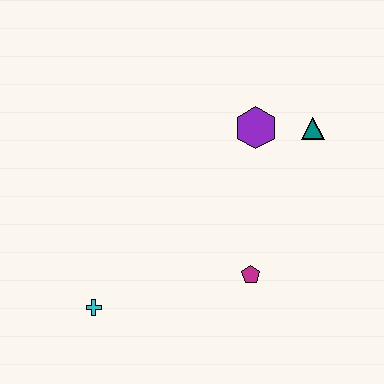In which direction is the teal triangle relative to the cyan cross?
The teal triangle is to the right of the cyan cross.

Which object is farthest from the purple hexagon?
The cyan cross is farthest from the purple hexagon.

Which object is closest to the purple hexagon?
The teal triangle is closest to the purple hexagon.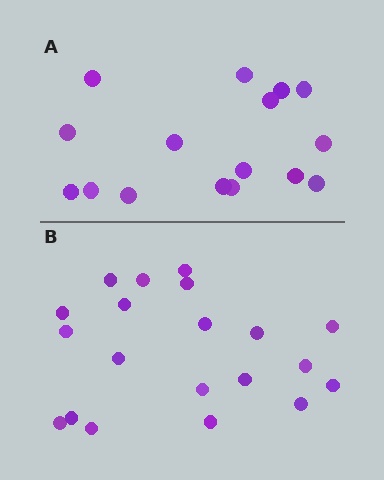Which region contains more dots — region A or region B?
Region B (the bottom region) has more dots.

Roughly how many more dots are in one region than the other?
Region B has about 4 more dots than region A.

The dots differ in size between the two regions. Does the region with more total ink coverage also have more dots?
No. Region A has more total ink coverage because its dots are larger, but region B actually contains more individual dots. Total area can be misleading — the number of items is what matters here.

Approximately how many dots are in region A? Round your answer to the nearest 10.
About 20 dots. (The exact count is 16, which rounds to 20.)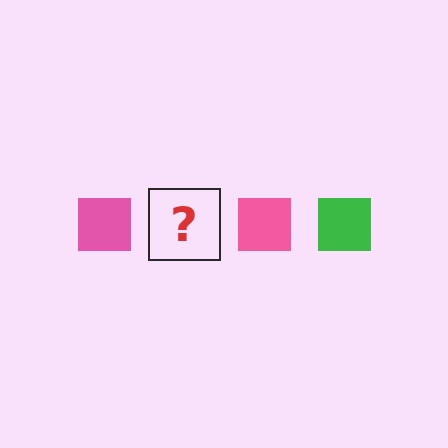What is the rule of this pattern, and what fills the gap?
The rule is that the pattern cycles through pink, green squares. The gap should be filled with a green square.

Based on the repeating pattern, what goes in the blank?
The blank should be a green square.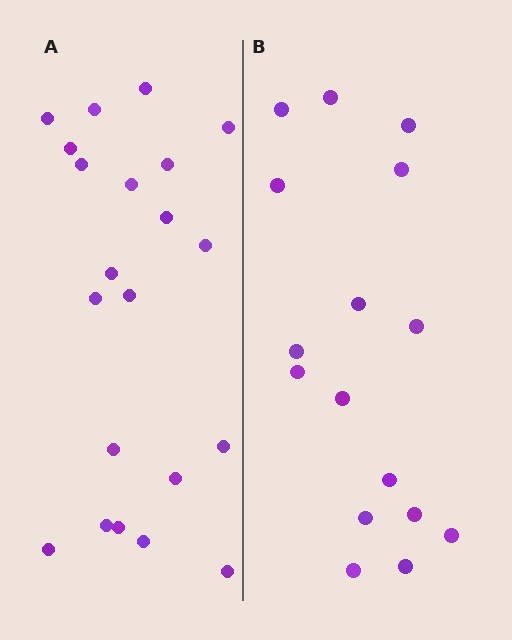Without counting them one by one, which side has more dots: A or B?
Region A (the left region) has more dots.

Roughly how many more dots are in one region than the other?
Region A has about 5 more dots than region B.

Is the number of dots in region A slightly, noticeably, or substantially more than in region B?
Region A has noticeably more, but not dramatically so. The ratio is roughly 1.3 to 1.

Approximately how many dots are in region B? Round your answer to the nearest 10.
About 20 dots. (The exact count is 16, which rounds to 20.)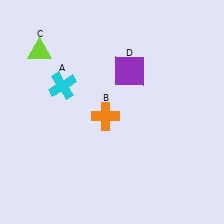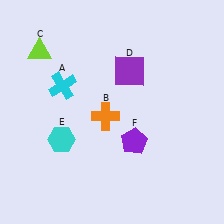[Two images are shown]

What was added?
A cyan hexagon (E), a purple pentagon (F) were added in Image 2.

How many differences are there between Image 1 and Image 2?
There are 2 differences between the two images.